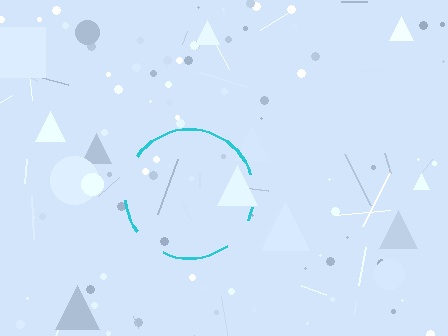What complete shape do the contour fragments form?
The contour fragments form a circle.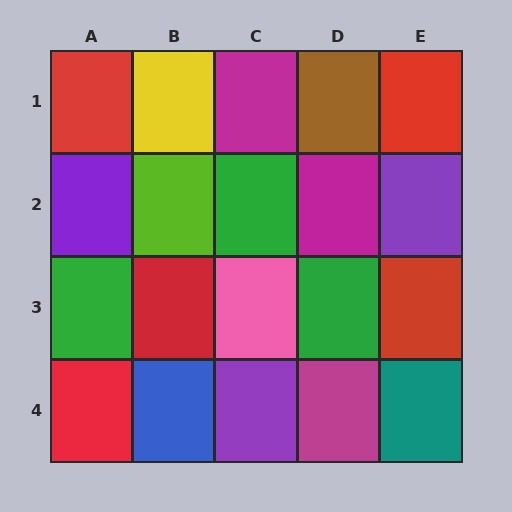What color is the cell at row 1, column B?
Yellow.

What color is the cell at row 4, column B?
Blue.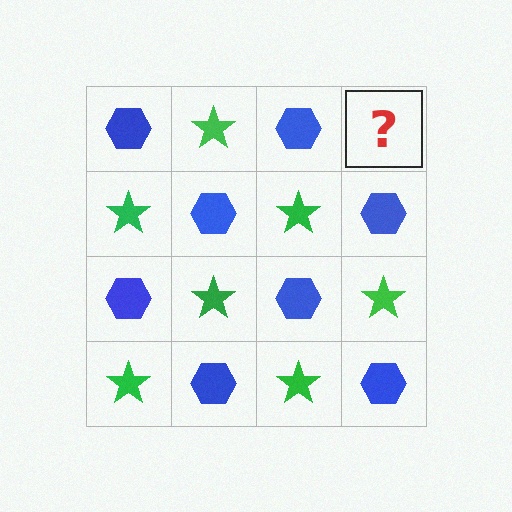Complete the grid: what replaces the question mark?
The question mark should be replaced with a green star.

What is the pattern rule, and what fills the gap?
The rule is that it alternates blue hexagon and green star in a checkerboard pattern. The gap should be filled with a green star.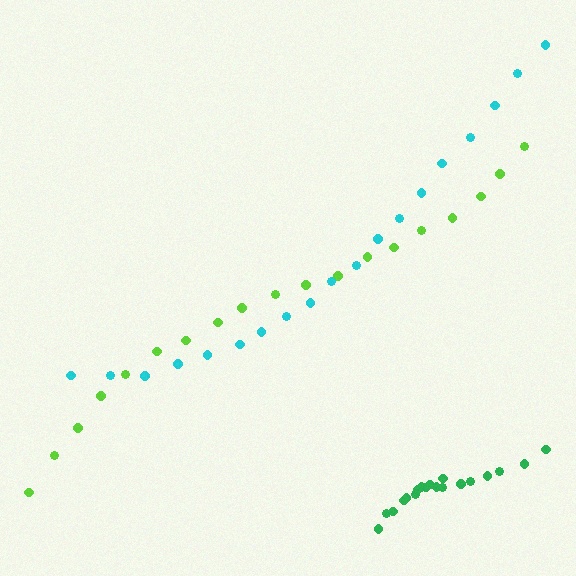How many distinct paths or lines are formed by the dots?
There are 3 distinct paths.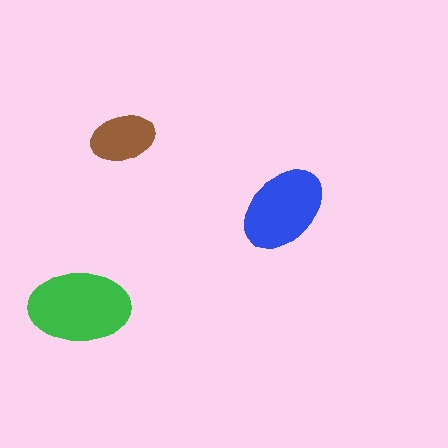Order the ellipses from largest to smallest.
the green one, the blue one, the brown one.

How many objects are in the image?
There are 3 objects in the image.